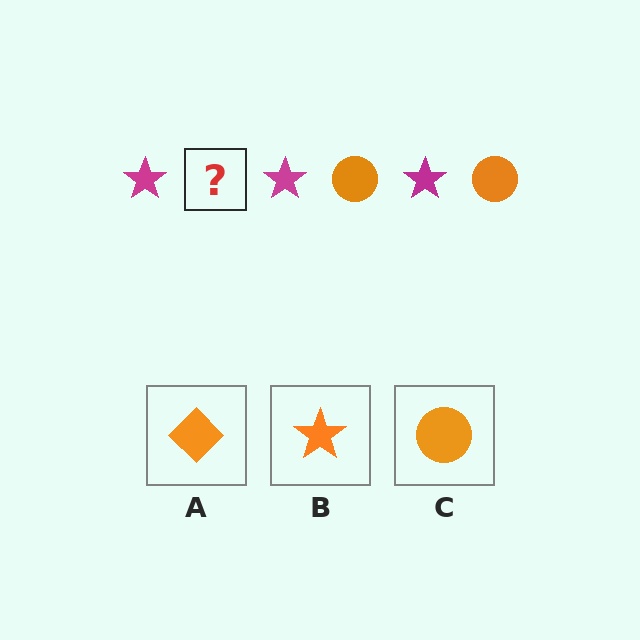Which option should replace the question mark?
Option C.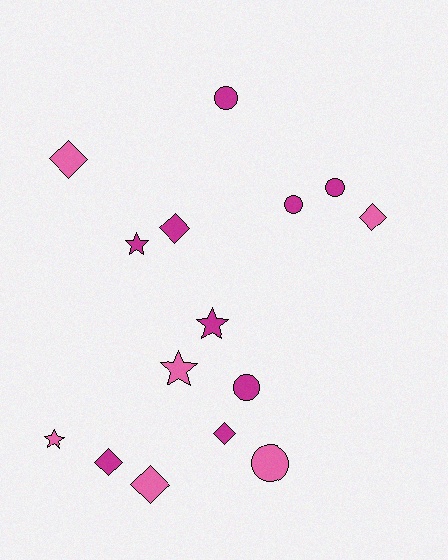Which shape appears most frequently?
Diamond, with 6 objects.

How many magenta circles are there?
There are 4 magenta circles.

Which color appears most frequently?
Magenta, with 9 objects.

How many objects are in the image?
There are 15 objects.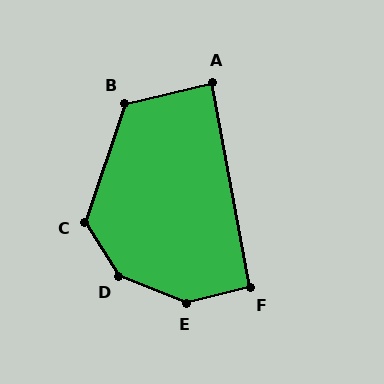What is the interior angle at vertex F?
Approximately 94 degrees (approximately right).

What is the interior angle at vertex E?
Approximately 144 degrees (obtuse).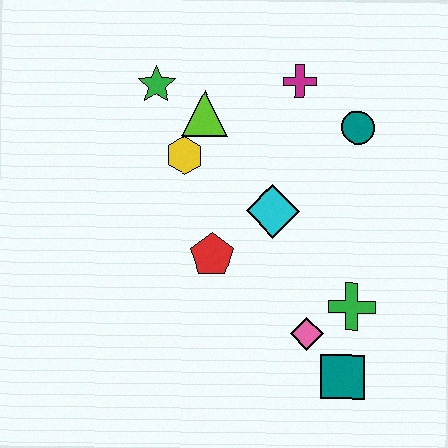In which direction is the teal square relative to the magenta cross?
The teal square is below the magenta cross.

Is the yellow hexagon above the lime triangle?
No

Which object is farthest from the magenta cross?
The teal square is farthest from the magenta cross.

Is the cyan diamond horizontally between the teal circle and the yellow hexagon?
Yes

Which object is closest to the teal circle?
The magenta cross is closest to the teal circle.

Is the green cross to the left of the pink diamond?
No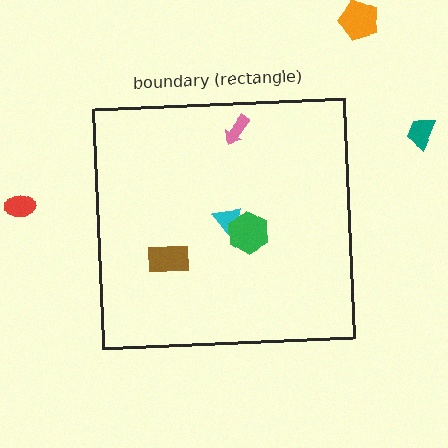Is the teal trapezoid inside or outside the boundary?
Outside.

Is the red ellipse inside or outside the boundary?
Outside.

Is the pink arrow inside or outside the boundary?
Inside.